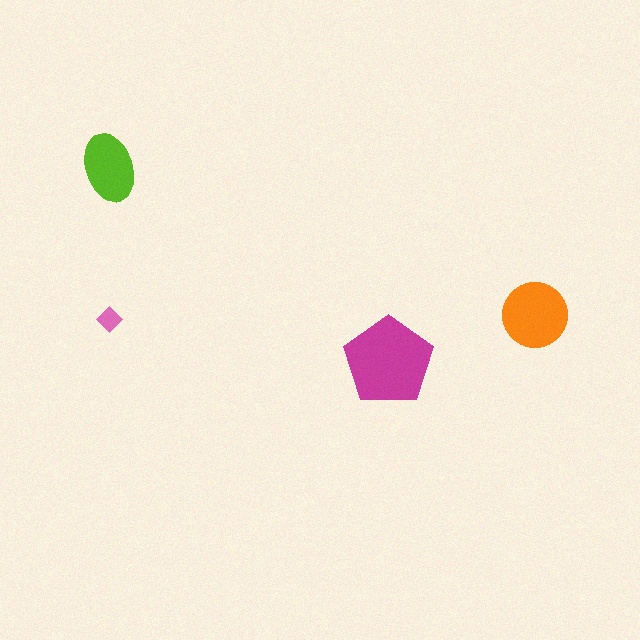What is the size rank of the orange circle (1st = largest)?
2nd.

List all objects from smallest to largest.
The pink diamond, the lime ellipse, the orange circle, the magenta pentagon.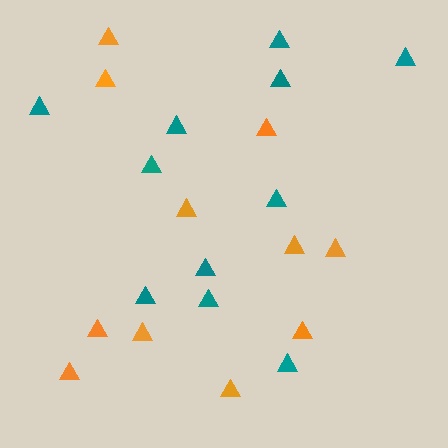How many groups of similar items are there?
There are 2 groups: one group of orange triangles (11) and one group of teal triangles (11).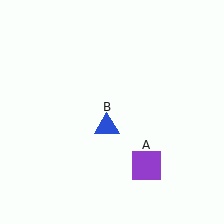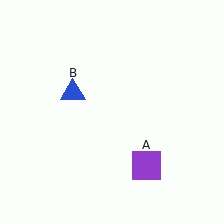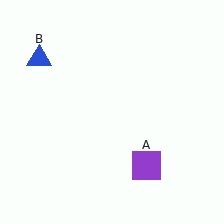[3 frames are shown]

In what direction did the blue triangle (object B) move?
The blue triangle (object B) moved up and to the left.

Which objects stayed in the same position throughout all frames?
Purple square (object A) remained stationary.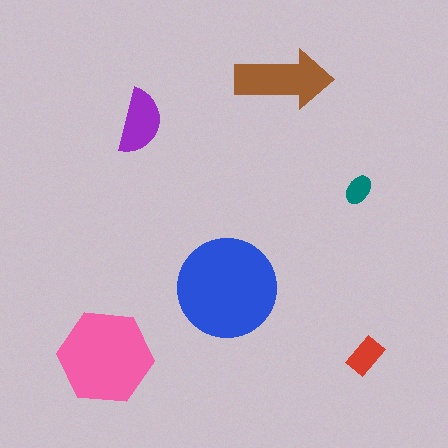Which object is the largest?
The blue circle.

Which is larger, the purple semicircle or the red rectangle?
The purple semicircle.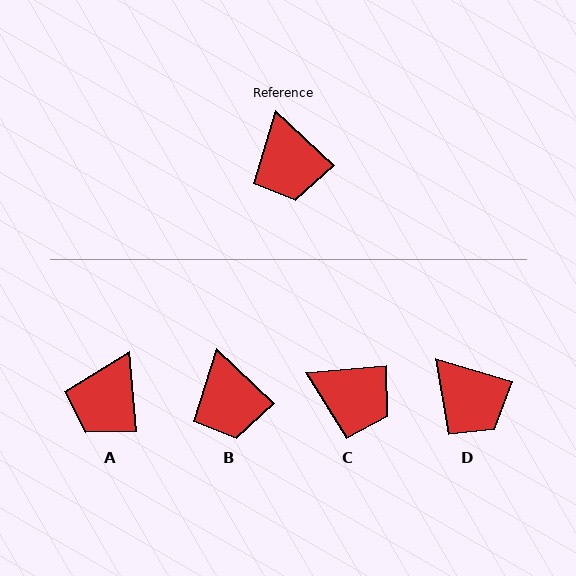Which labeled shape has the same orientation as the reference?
B.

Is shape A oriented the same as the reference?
No, it is off by about 42 degrees.